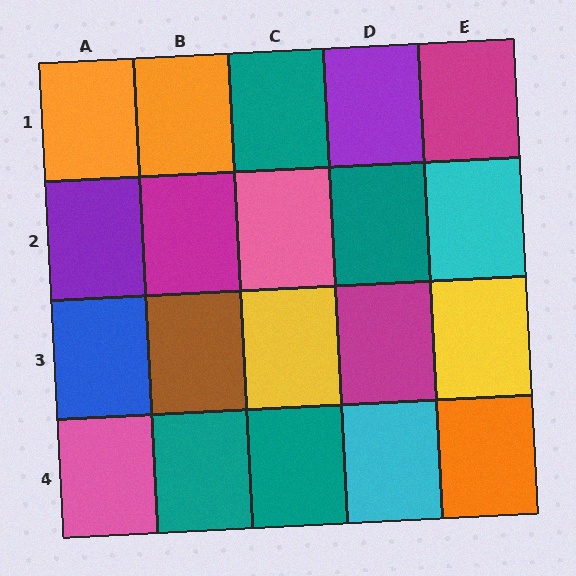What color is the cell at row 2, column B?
Magenta.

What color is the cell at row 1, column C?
Teal.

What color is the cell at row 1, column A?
Orange.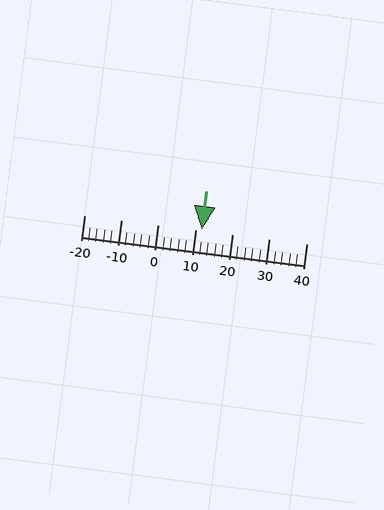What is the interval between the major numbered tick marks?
The major tick marks are spaced 10 units apart.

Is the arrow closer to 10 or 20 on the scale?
The arrow is closer to 10.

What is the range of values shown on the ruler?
The ruler shows values from -20 to 40.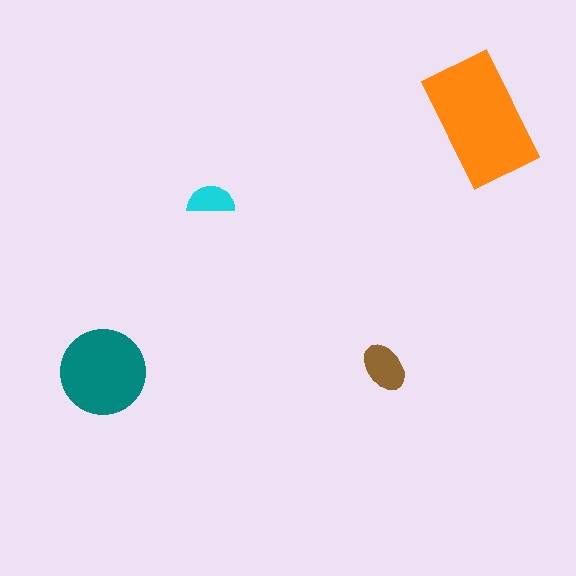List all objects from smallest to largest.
The cyan semicircle, the brown ellipse, the teal circle, the orange rectangle.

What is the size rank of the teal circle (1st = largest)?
2nd.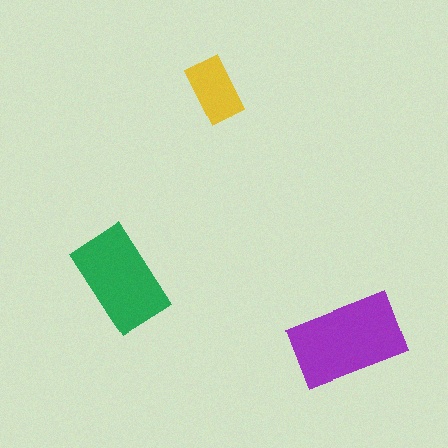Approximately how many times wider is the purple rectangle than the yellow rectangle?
About 1.5 times wider.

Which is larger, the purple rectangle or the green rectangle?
The purple one.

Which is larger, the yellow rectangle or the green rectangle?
The green one.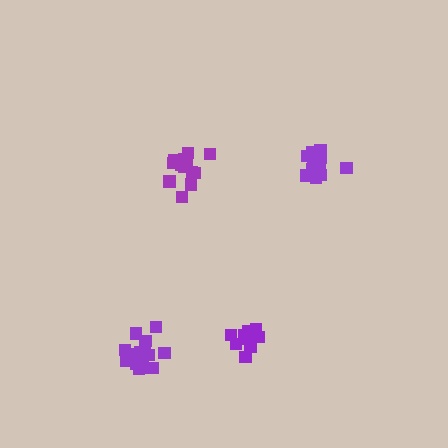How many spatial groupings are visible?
There are 4 spatial groupings.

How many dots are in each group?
Group 1: 17 dots, Group 2: 13 dots, Group 3: 16 dots, Group 4: 13 dots (59 total).